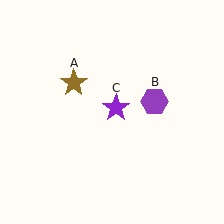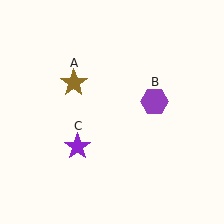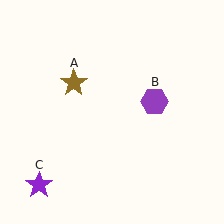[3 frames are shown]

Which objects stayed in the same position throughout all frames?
Brown star (object A) and purple hexagon (object B) remained stationary.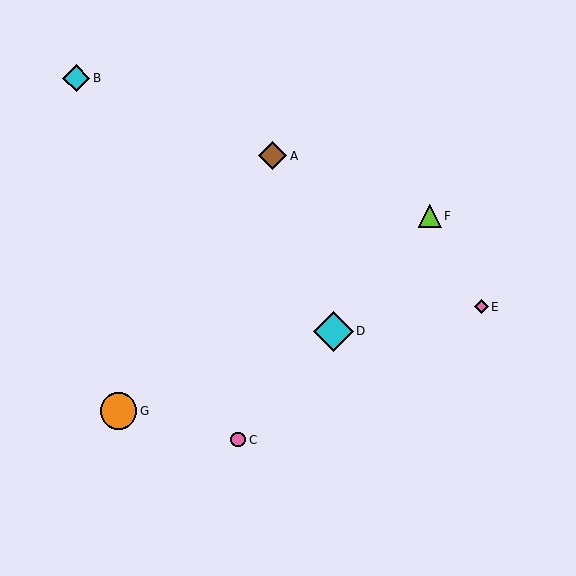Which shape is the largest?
The cyan diamond (labeled D) is the largest.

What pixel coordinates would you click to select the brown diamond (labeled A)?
Click at (272, 156) to select the brown diamond A.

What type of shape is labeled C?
Shape C is a pink circle.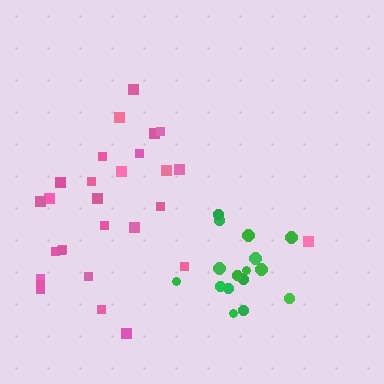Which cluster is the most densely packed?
Green.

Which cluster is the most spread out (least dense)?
Pink.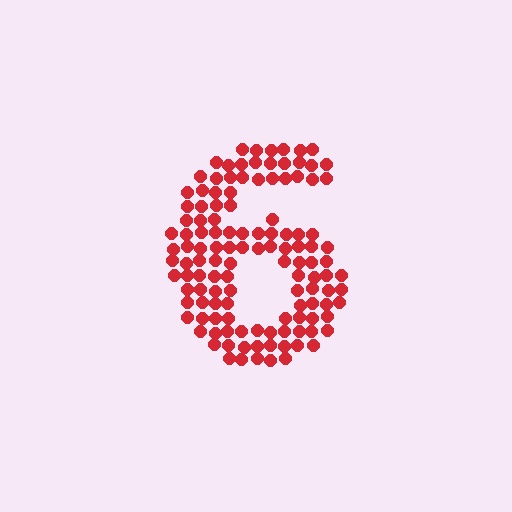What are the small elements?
The small elements are circles.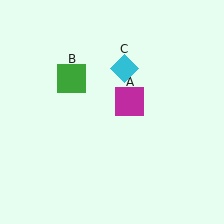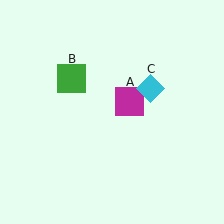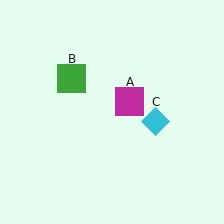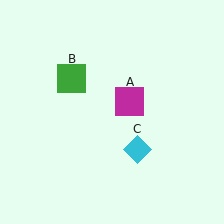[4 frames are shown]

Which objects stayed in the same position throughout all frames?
Magenta square (object A) and green square (object B) remained stationary.